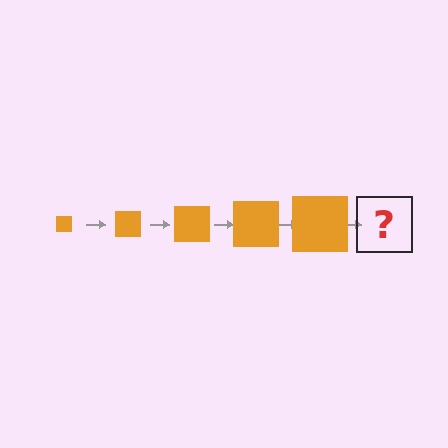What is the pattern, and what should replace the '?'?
The pattern is that the square gets progressively larger each step. The '?' should be an orange square, larger than the previous one.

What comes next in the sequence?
The next element should be an orange square, larger than the previous one.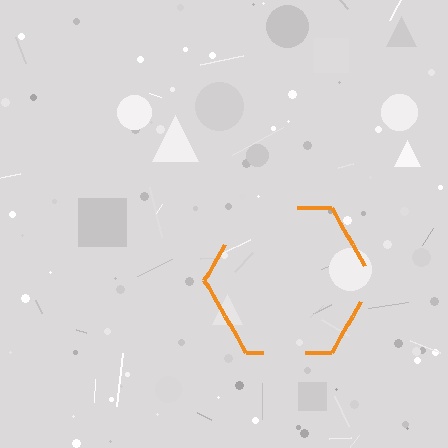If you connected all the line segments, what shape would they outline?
They would outline a hexagon.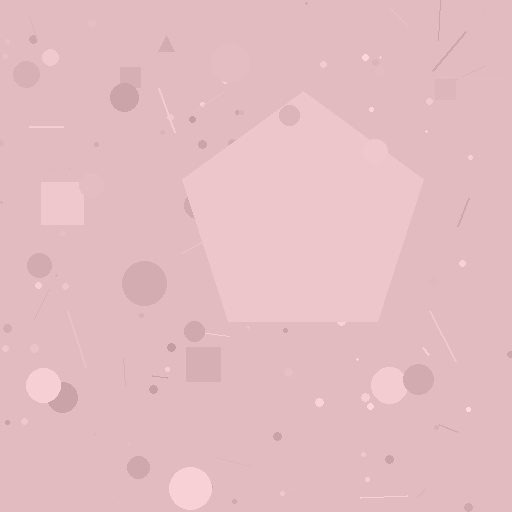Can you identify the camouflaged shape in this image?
The camouflaged shape is a pentagon.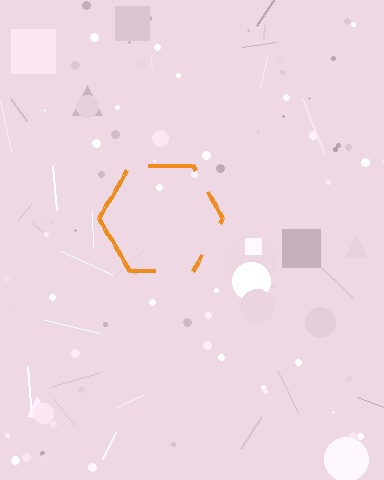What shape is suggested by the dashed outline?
The dashed outline suggests a hexagon.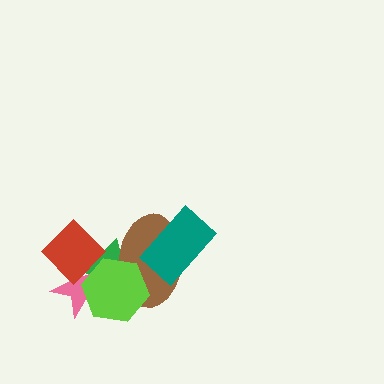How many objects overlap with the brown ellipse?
3 objects overlap with the brown ellipse.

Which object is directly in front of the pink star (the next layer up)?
The red diamond is directly in front of the pink star.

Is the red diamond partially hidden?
Yes, it is partially covered by another shape.